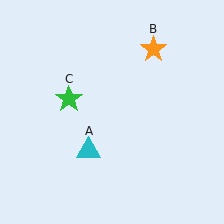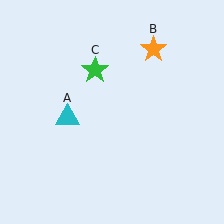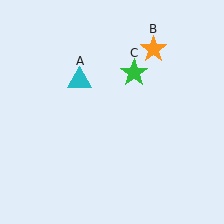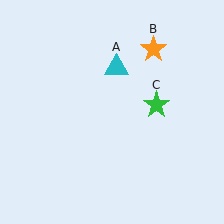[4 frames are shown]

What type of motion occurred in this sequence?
The cyan triangle (object A), green star (object C) rotated clockwise around the center of the scene.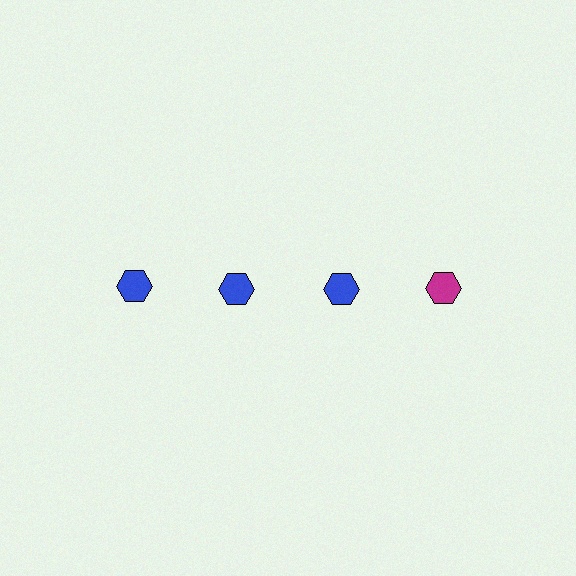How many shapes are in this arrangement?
There are 4 shapes arranged in a grid pattern.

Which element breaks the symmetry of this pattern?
The magenta hexagon in the top row, second from right column breaks the symmetry. All other shapes are blue hexagons.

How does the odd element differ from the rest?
It has a different color: magenta instead of blue.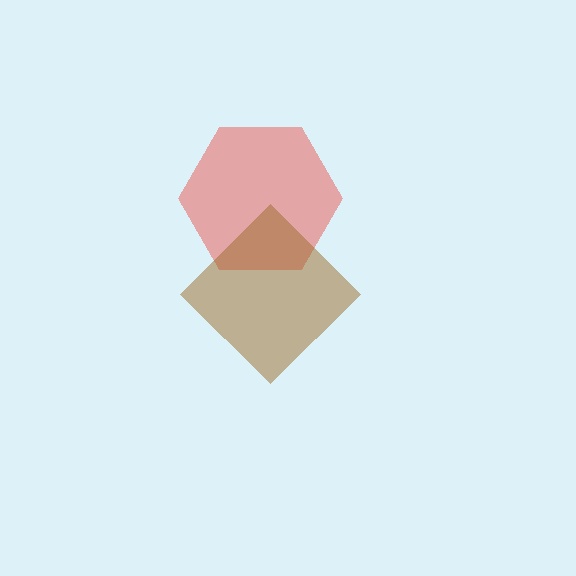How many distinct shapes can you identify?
There are 2 distinct shapes: a red hexagon, a brown diamond.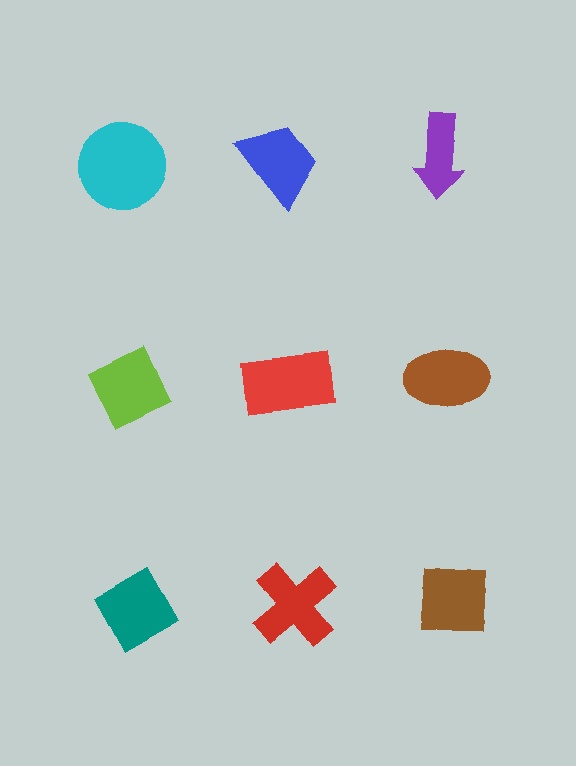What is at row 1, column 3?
A purple arrow.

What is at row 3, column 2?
A red cross.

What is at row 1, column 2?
A blue trapezoid.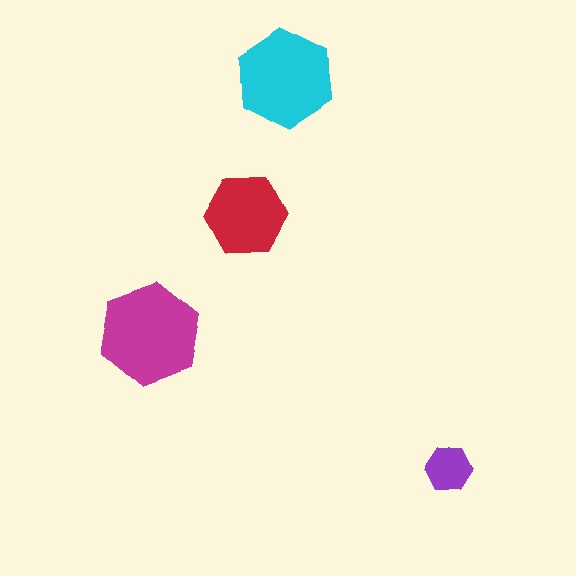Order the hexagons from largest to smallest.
the magenta one, the cyan one, the red one, the purple one.